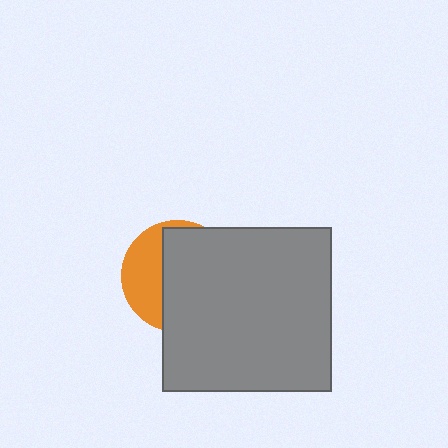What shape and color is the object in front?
The object in front is a gray rectangle.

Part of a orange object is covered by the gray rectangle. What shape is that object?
It is a circle.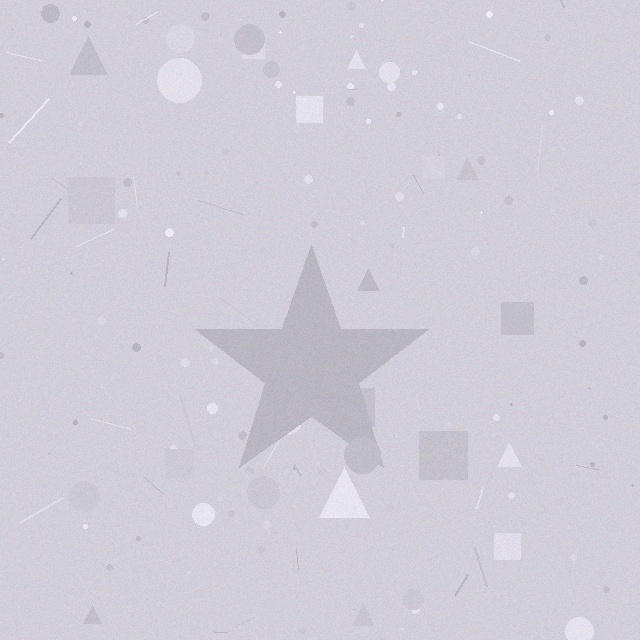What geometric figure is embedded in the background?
A star is embedded in the background.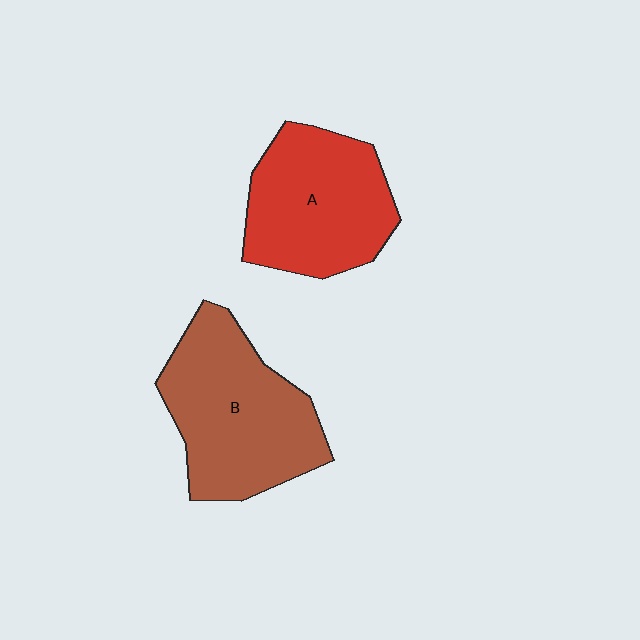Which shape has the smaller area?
Shape A (red).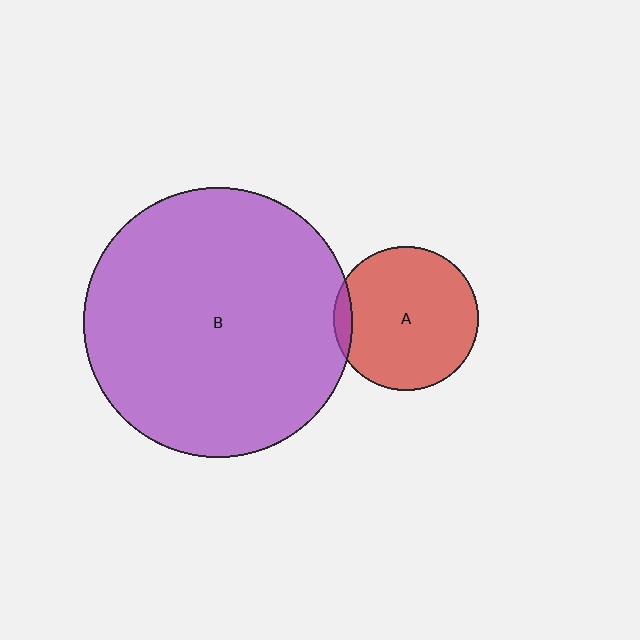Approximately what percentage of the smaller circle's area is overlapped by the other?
Approximately 5%.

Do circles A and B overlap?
Yes.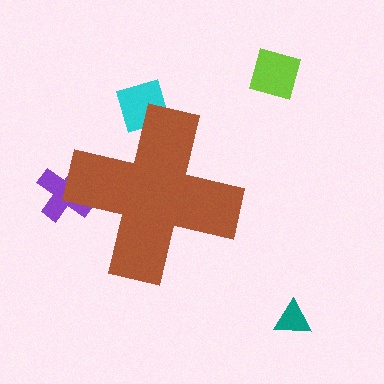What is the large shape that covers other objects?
A brown cross.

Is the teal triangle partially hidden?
No, the teal triangle is fully visible.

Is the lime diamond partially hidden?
No, the lime diamond is fully visible.